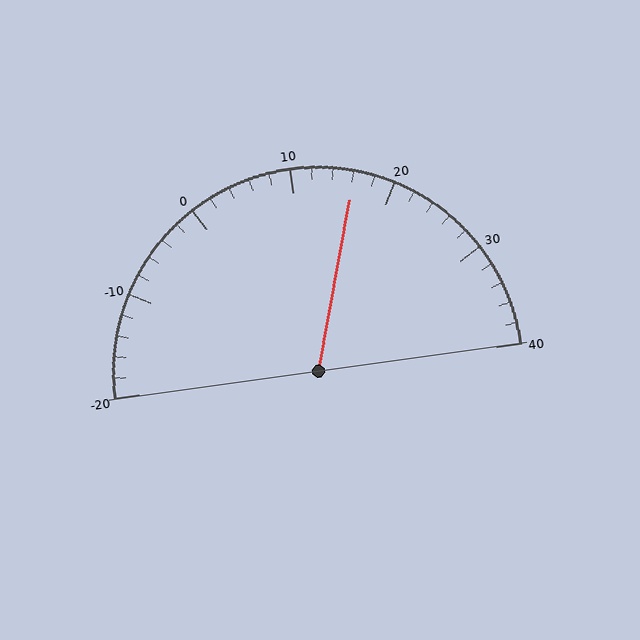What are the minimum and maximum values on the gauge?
The gauge ranges from -20 to 40.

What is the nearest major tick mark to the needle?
The nearest major tick mark is 20.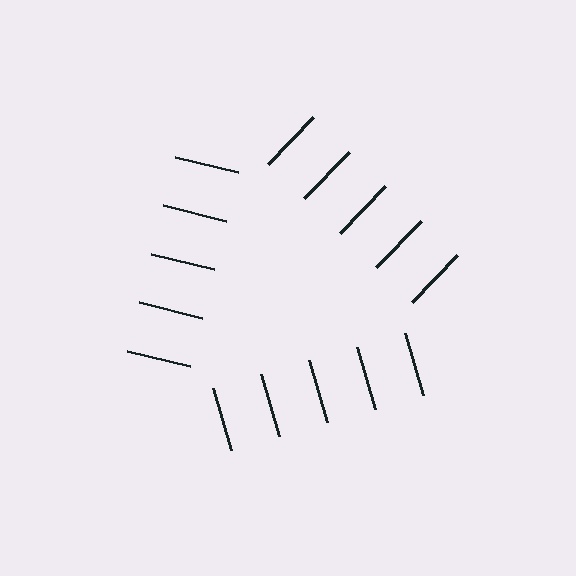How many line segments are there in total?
15 — 5 along each of the 3 edges.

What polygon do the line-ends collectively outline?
An illusory triangle — the line segments terminate on its edges but no continuous stroke is drawn.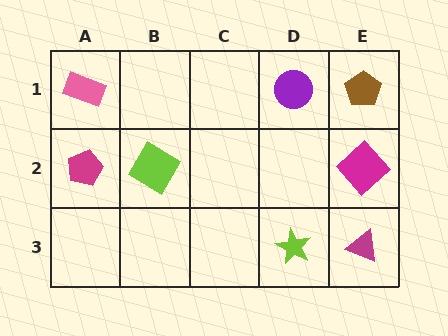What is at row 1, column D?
A purple circle.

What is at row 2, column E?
A magenta diamond.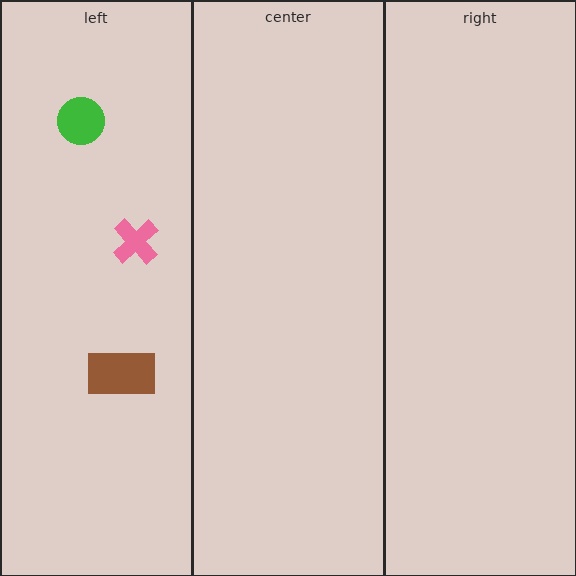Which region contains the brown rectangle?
The left region.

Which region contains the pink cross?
The left region.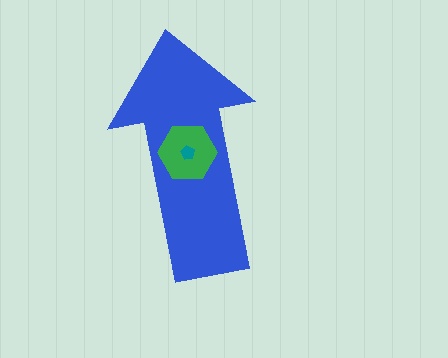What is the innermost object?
The teal pentagon.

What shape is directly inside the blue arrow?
The green hexagon.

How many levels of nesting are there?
3.